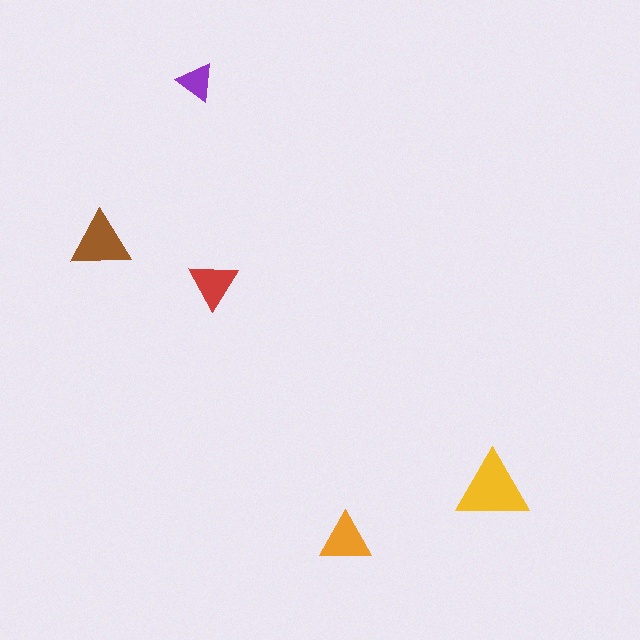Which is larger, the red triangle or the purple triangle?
The red one.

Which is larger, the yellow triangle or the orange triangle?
The yellow one.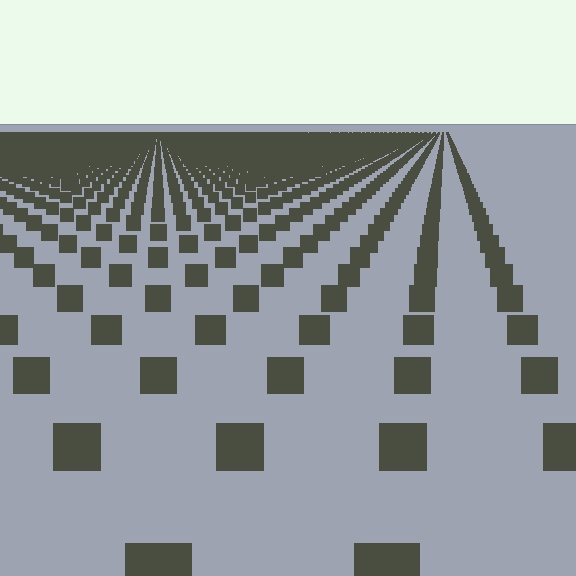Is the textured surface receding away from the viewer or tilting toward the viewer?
The surface is receding away from the viewer. Texture elements get smaller and denser toward the top.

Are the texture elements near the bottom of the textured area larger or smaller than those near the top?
Larger. Near the bottom, elements are closer to the viewer and appear at a bigger on-screen size.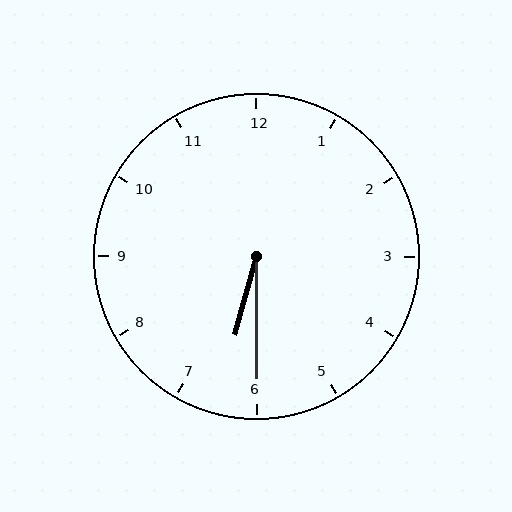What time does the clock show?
6:30.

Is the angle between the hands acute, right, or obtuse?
It is acute.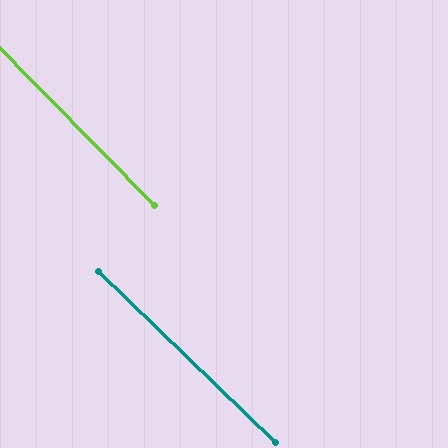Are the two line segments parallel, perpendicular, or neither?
Parallel — their directions differ by only 1.2°.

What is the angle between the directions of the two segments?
Approximately 1 degree.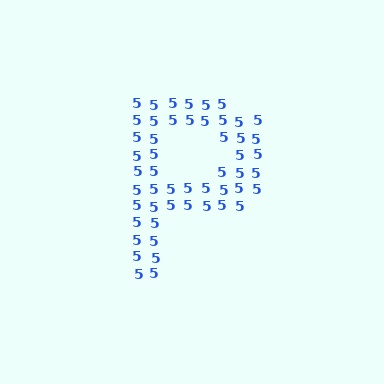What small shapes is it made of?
It is made of small digit 5's.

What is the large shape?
The large shape is the letter P.